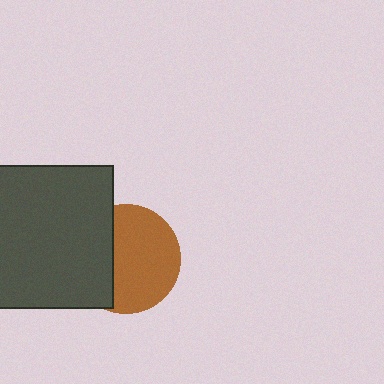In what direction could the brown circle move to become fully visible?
The brown circle could move right. That would shift it out from behind the dark gray square entirely.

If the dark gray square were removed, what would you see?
You would see the complete brown circle.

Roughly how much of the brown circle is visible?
About half of it is visible (roughly 65%).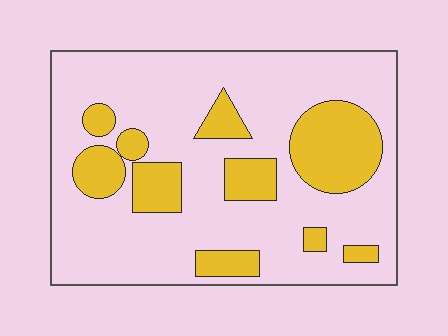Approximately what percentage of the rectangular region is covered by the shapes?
Approximately 25%.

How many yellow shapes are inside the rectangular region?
10.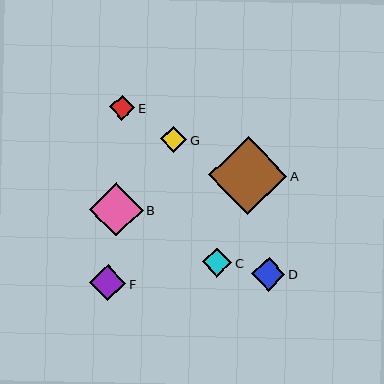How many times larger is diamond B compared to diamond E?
Diamond B is approximately 2.1 times the size of diamond E.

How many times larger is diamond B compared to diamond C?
Diamond B is approximately 1.8 times the size of diamond C.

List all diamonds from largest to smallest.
From largest to smallest: A, B, F, D, C, G, E.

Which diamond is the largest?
Diamond A is the largest with a size of approximately 78 pixels.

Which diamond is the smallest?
Diamond E is the smallest with a size of approximately 25 pixels.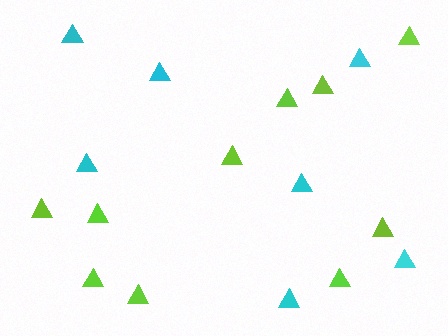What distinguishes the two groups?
There are 2 groups: one group of lime triangles (10) and one group of cyan triangles (7).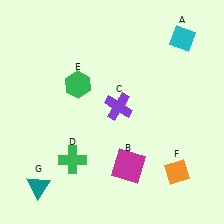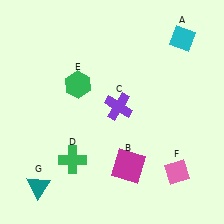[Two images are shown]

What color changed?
The diamond (F) changed from orange in Image 1 to pink in Image 2.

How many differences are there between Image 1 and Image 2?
There is 1 difference between the two images.